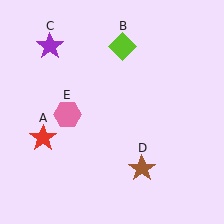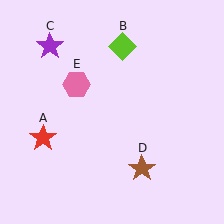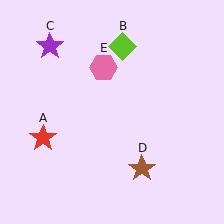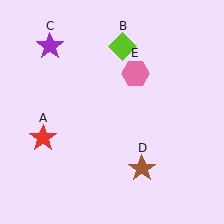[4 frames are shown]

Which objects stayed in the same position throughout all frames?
Red star (object A) and lime diamond (object B) and purple star (object C) and brown star (object D) remained stationary.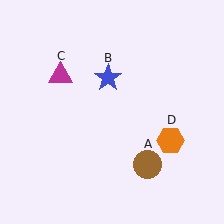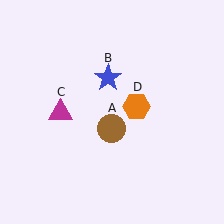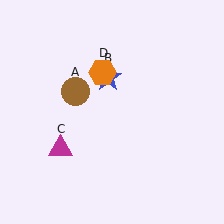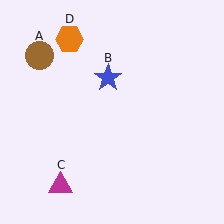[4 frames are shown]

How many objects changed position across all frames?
3 objects changed position: brown circle (object A), magenta triangle (object C), orange hexagon (object D).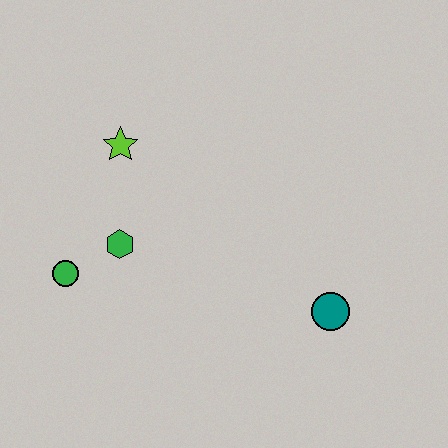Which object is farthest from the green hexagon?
The teal circle is farthest from the green hexagon.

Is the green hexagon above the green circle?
Yes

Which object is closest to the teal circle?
The green hexagon is closest to the teal circle.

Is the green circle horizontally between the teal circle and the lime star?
No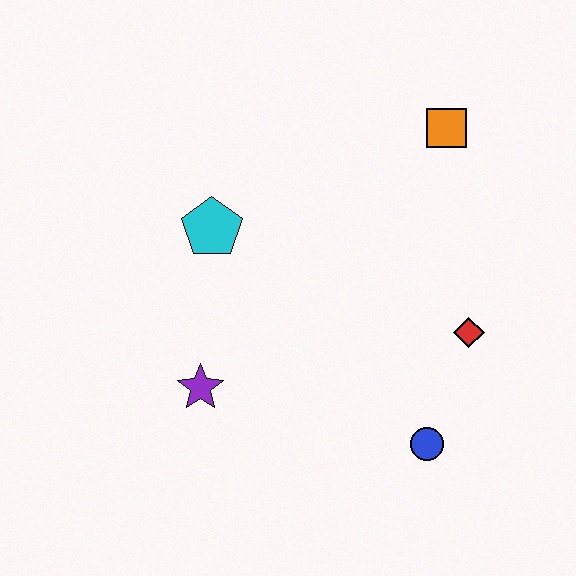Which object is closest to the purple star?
The cyan pentagon is closest to the purple star.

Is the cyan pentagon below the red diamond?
No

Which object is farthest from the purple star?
The orange square is farthest from the purple star.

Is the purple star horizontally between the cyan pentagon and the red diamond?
No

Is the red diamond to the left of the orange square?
No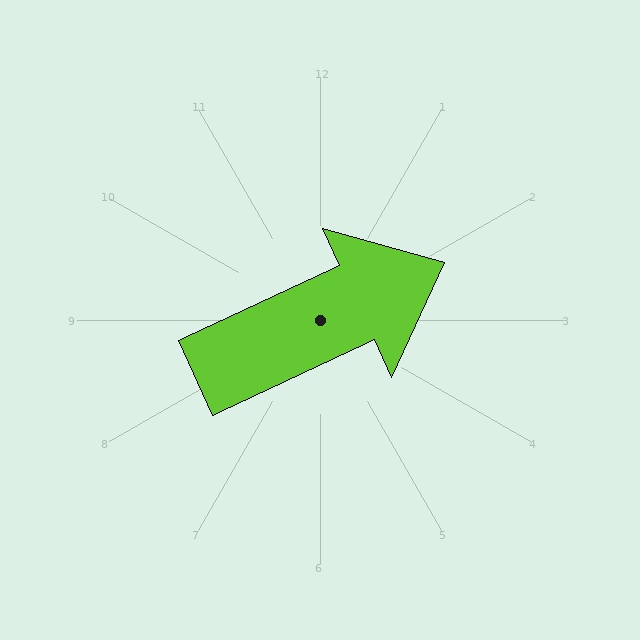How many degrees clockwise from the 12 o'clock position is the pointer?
Approximately 65 degrees.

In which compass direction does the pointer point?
Northeast.